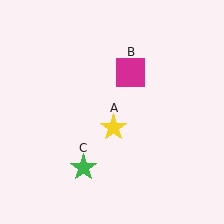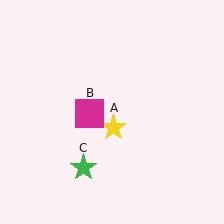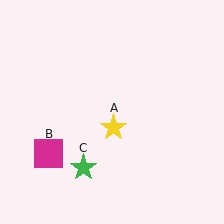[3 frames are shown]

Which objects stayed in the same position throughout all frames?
Yellow star (object A) and green star (object C) remained stationary.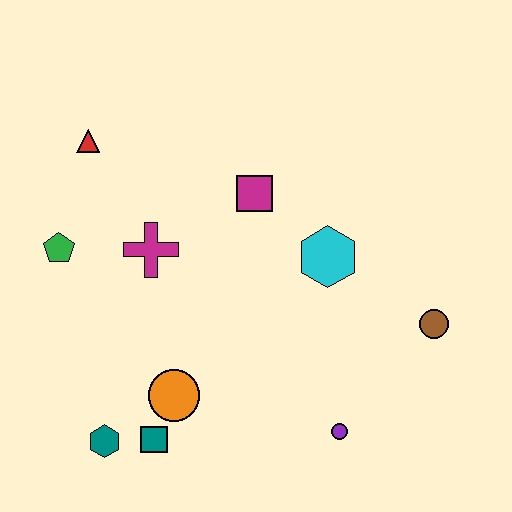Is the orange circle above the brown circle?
No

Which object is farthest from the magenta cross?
The brown circle is farthest from the magenta cross.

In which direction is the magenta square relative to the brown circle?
The magenta square is to the left of the brown circle.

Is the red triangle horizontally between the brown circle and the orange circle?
No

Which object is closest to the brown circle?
The cyan hexagon is closest to the brown circle.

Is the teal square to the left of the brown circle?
Yes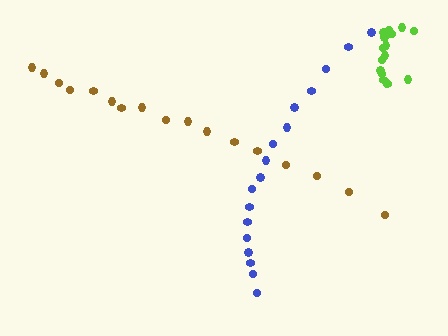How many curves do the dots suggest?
There are 3 distinct paths.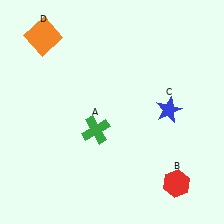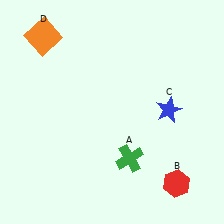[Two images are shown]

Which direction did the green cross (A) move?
The green cross (A) moved right.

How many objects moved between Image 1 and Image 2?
1 object moved between the two images.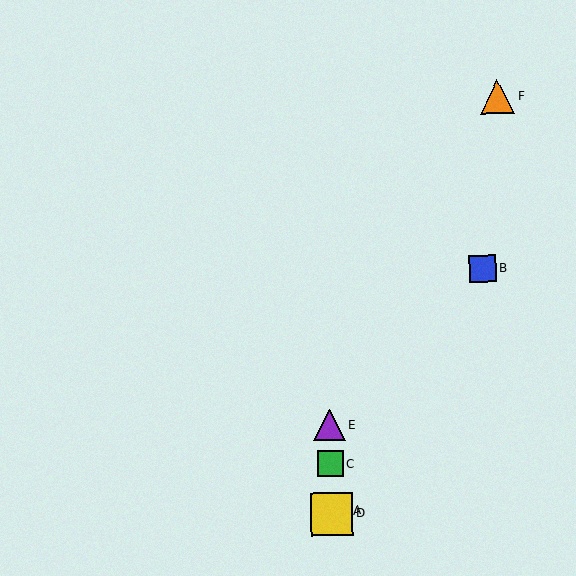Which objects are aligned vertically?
Objects A, C, D, E are aligned vertically.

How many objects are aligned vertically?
4 objects (A, C, D, E) are aligned vertically.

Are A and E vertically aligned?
Yes, both are at x≈331.